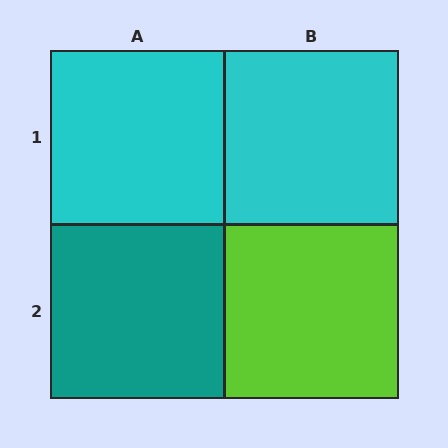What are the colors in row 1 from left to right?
Cyan, cyan.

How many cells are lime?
1 cell is lime.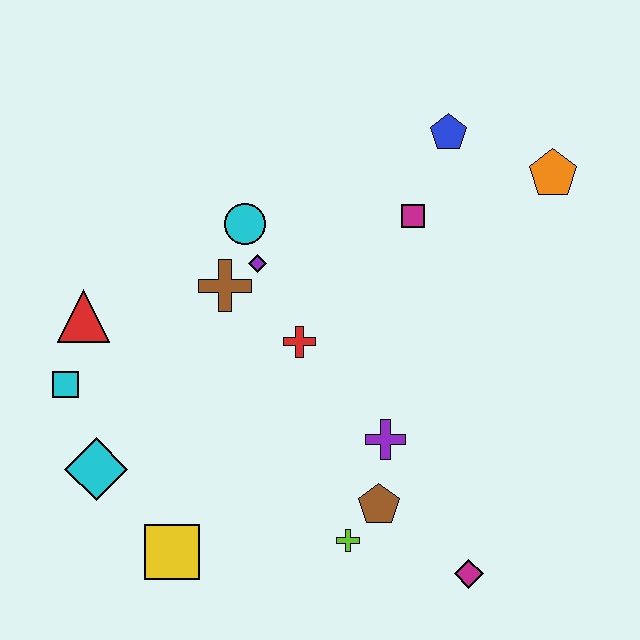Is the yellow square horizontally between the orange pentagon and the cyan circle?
No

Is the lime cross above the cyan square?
No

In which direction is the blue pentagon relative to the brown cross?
The blue pentagon is to the right of the brown cross.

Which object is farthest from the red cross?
The orange pentagon is farthest from the red cross.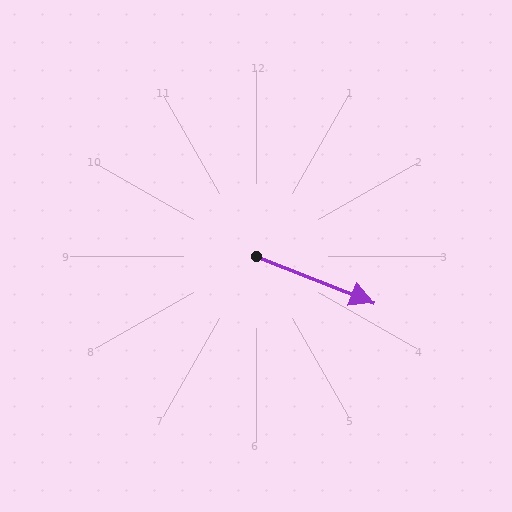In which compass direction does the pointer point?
East.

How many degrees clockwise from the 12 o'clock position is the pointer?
Approximately 111 degrees.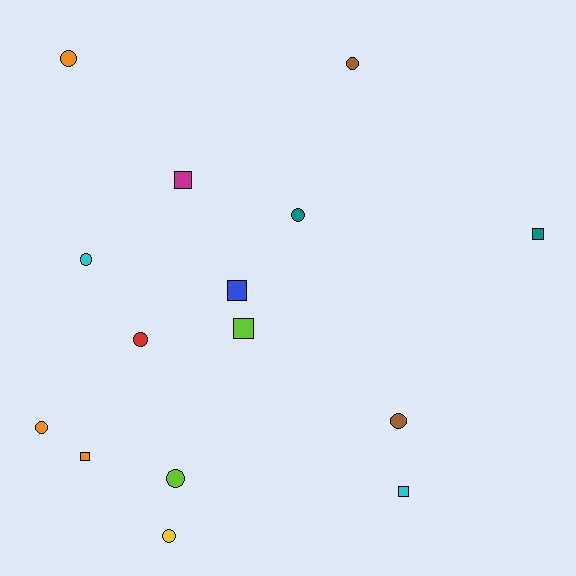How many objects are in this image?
There are 15 objects.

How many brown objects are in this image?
There are 2 brown objects.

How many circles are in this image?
There are 9 circles.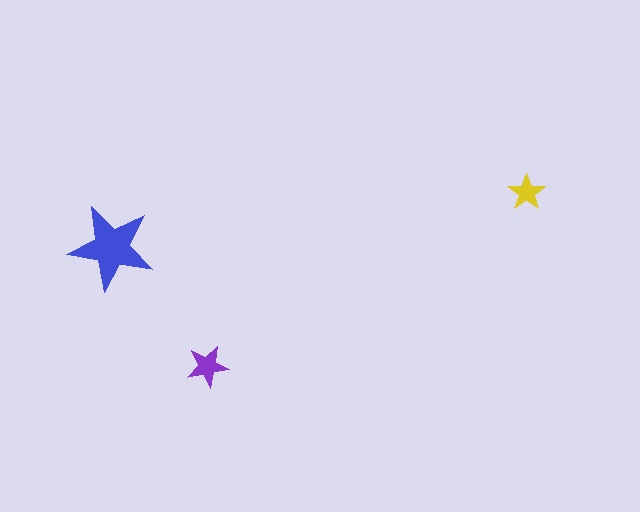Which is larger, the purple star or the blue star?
The blue one.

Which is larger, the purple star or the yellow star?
The purple one.